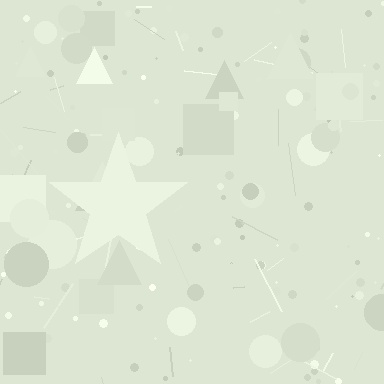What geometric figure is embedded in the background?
A star is embedded in the background.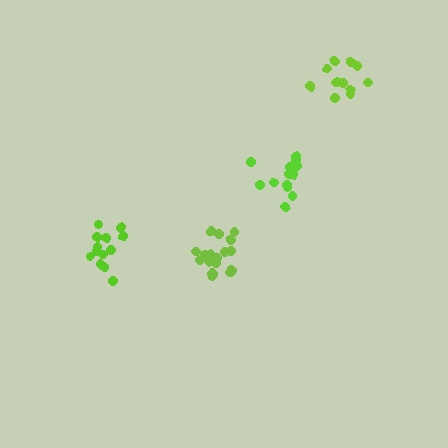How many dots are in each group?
Group 1: 14 dots, Group 2: 13 dots, Group 3: 19 dots, Group 4: 13 dots (59 total).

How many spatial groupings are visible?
There are 4 spatial groupings.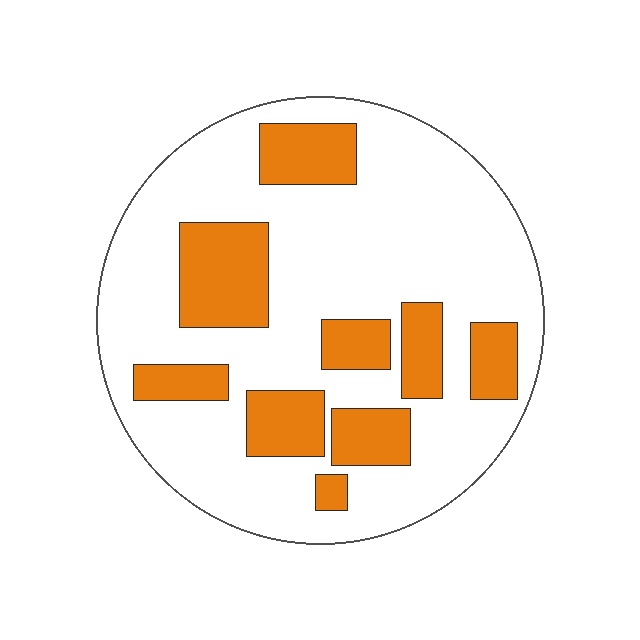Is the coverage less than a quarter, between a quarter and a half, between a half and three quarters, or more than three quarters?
Between a quarter and a half.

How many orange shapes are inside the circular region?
9.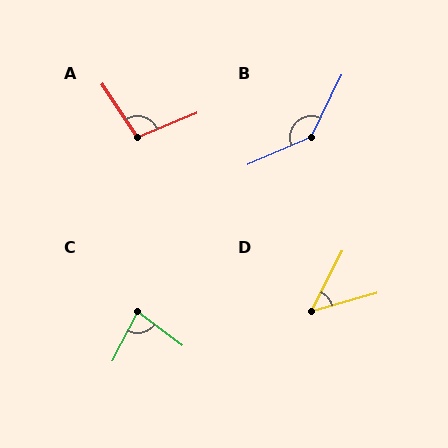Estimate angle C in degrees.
Approximately 80 degrees.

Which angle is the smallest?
D, at approximately 48 degrees.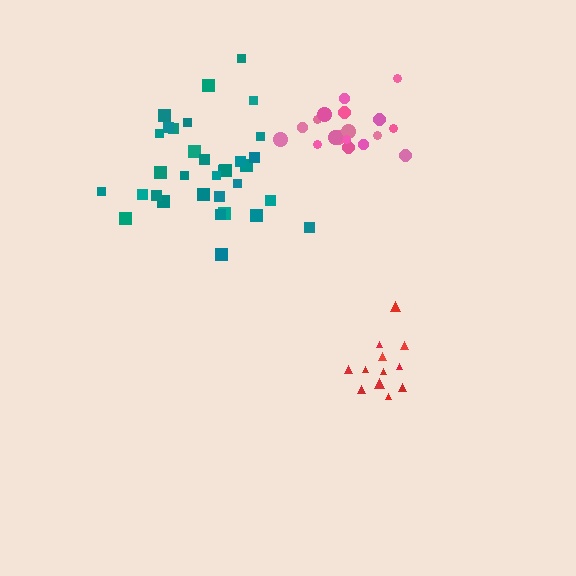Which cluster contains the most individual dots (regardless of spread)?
Teal (33).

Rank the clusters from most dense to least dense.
red, teal, pink.